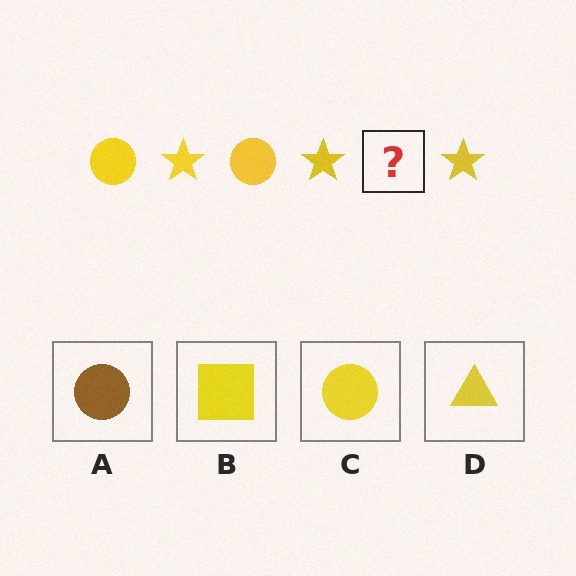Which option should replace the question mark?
Option C.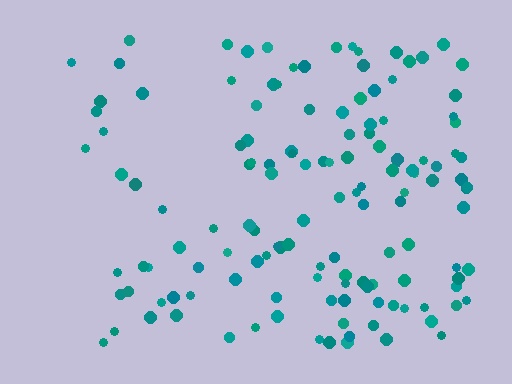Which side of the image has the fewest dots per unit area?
The left.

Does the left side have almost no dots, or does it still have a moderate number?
Still a moderate number, just noticeably fewer than the right.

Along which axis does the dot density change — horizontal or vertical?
Horizontal.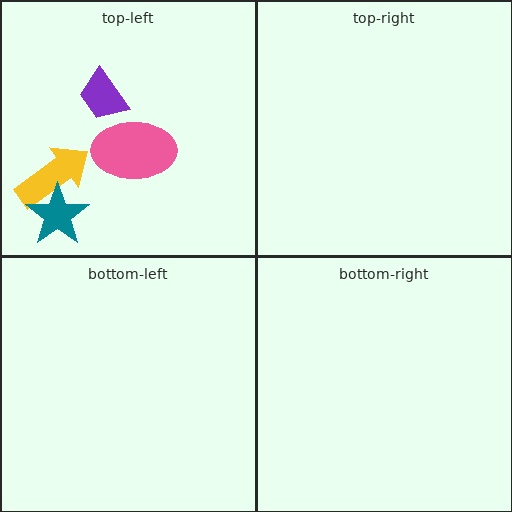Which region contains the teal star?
The top-left region.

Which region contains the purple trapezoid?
The top-left region.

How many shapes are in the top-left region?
4.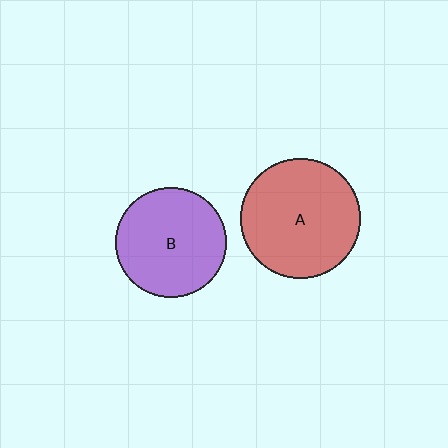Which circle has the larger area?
Circle A (red).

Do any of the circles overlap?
No, none of the circles overlap.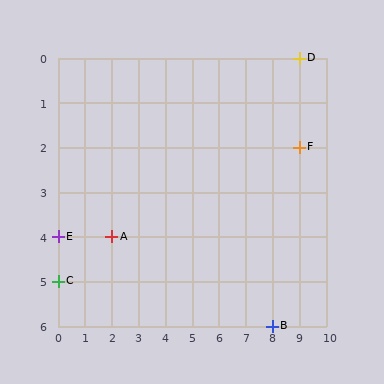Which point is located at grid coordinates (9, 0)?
Point D is at (9, 0).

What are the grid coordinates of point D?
Point D is at grid coordinates (9, 0).